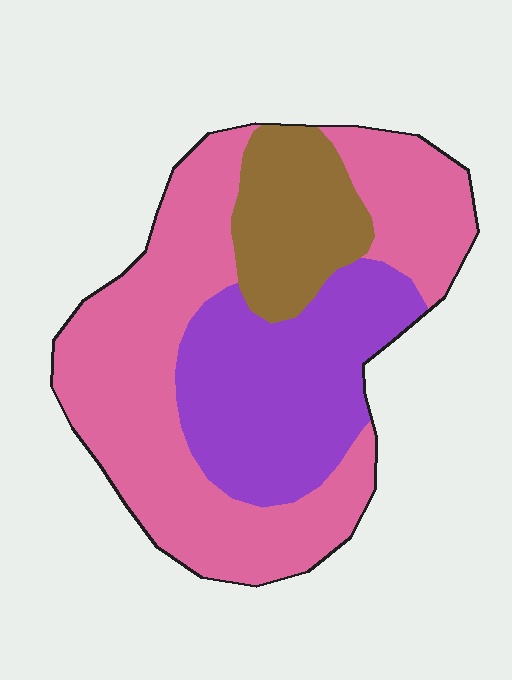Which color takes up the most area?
Pink, at roughly 55%.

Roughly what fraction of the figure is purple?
Purple takes up about one third (1/3) of the figure.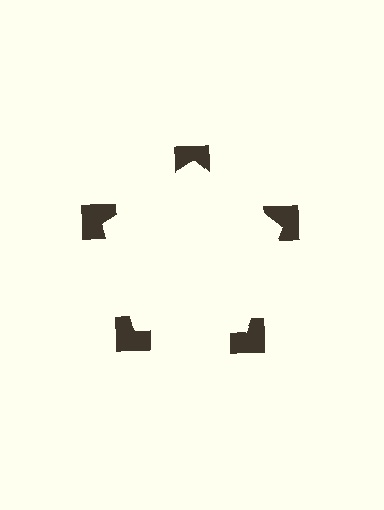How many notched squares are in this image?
There are 5 — one at each vertex of the illusory pentagon.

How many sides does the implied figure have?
5 sides.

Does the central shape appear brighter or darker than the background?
It typically appears slightly brighter than the background, even though no actual brightness change is drawn.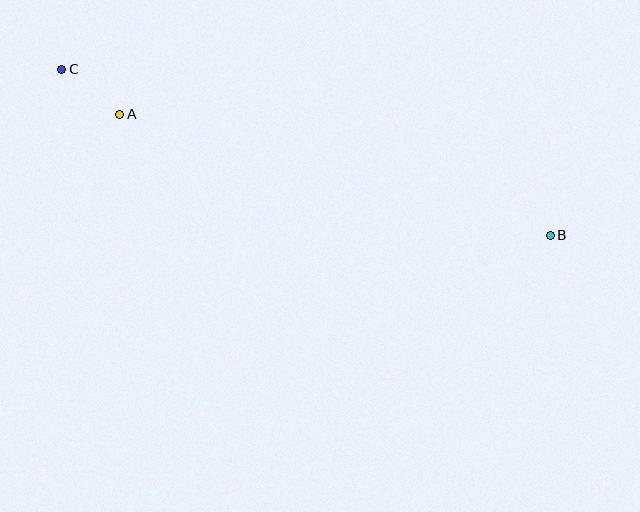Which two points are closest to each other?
Points A and C are closest to each other.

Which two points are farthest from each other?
Points B and C are farthest from each other.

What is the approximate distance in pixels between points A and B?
The distance between A and B is approximately 447 pixels.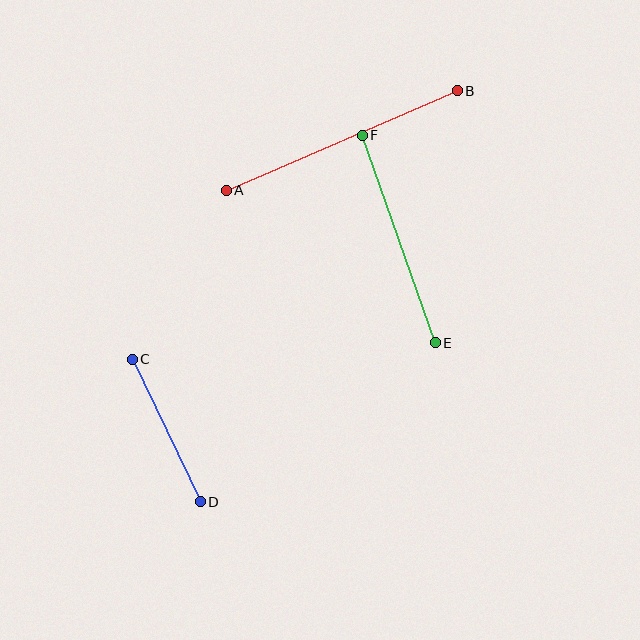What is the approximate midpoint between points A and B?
The midpoint is at approximately (342, 141) pixels.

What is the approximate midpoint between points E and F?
The midpoint is at approximately (399, 239) pixels.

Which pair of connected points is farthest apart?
Points A and B are farthest apart.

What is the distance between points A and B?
The distance is approximately 251 pixels.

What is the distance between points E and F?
The distance is approximately 220 pixels.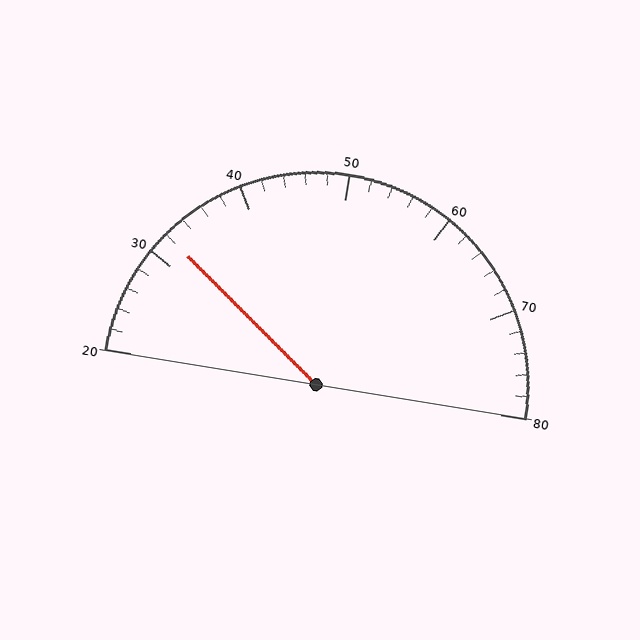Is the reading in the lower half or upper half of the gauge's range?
The reading is in the lower half of the range (20 to 80).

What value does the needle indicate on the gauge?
The needle indicates approximately 32.